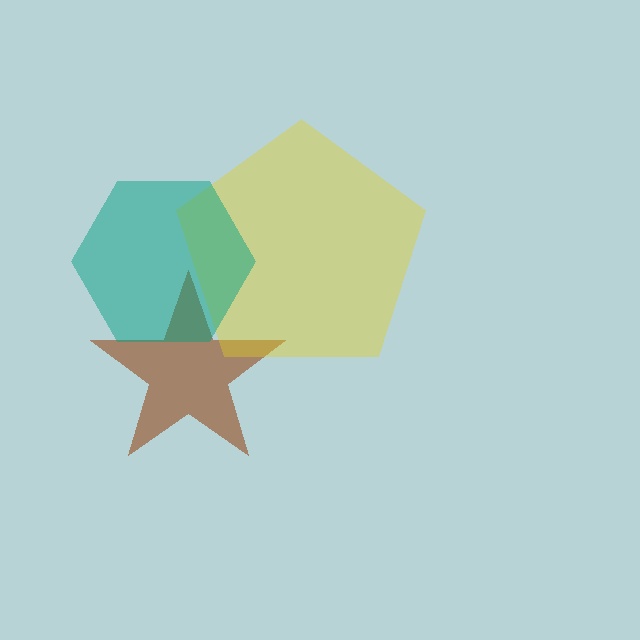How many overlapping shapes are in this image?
There are 3 overlapping shapes in the image.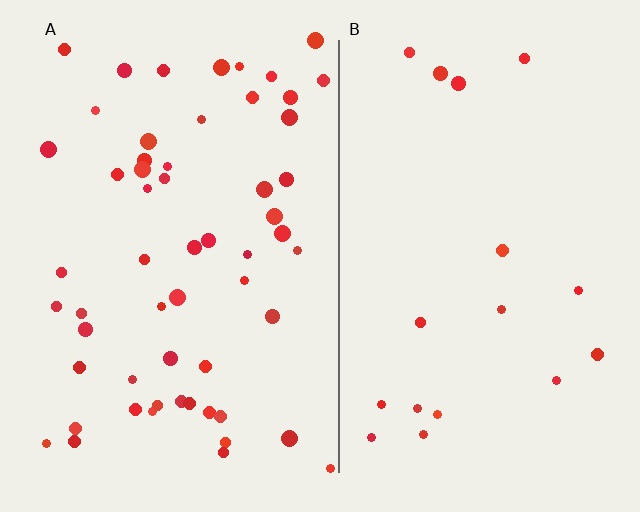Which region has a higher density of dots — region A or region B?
A (the left).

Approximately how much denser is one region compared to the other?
Approximately 3.3× — region A over region B.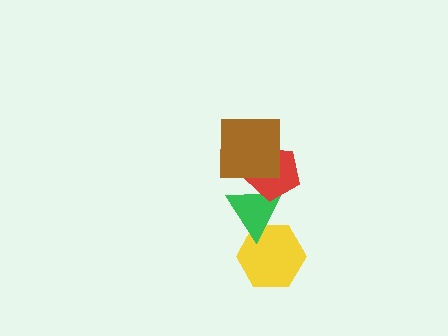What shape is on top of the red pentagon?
The brown square is on top of the red pentagon.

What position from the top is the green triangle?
The green triangle is 3rd from the top.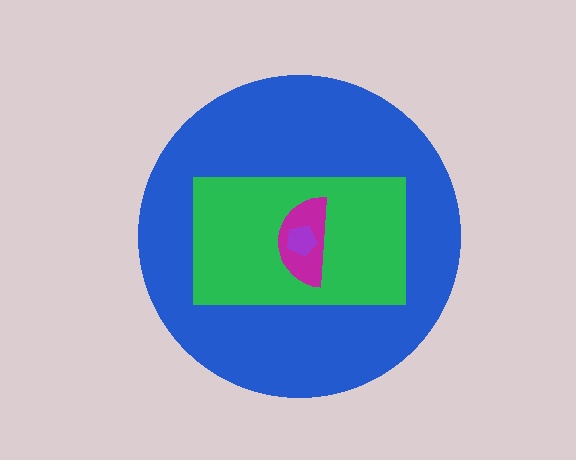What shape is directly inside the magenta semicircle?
The purple pentagon.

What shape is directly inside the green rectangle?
The magenta semicircle.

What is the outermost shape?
The blue circle.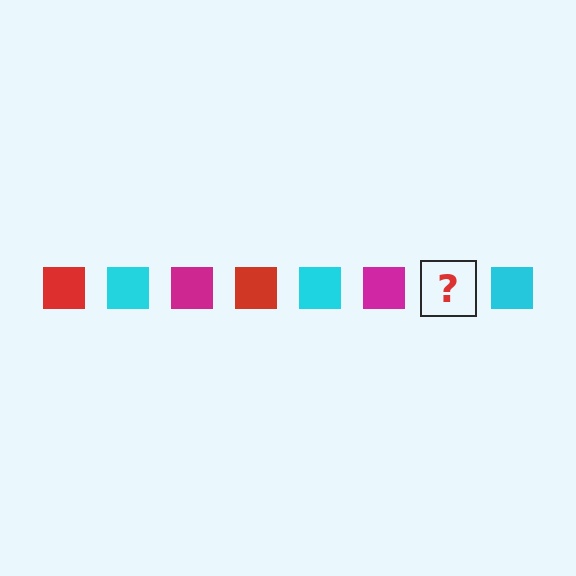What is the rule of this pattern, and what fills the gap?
The rule is that the pattern cycles through red, cyan, magenta squares. The gap should be filled with a red square.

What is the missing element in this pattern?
The missing element is a red square.